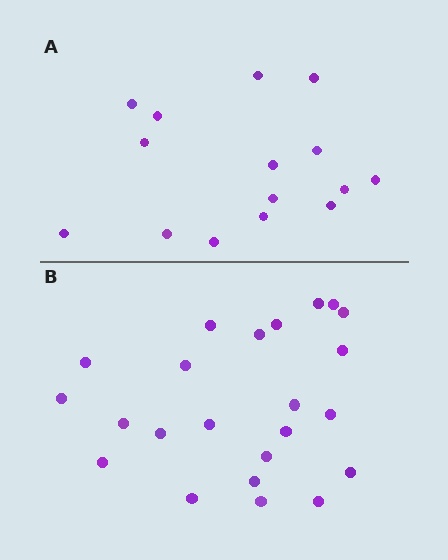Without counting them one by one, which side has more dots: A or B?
Region B (the bottom region) has more dots.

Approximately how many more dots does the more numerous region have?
Region B has roughly 8 or so more dots than region A.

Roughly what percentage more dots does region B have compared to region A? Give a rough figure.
About 55% more.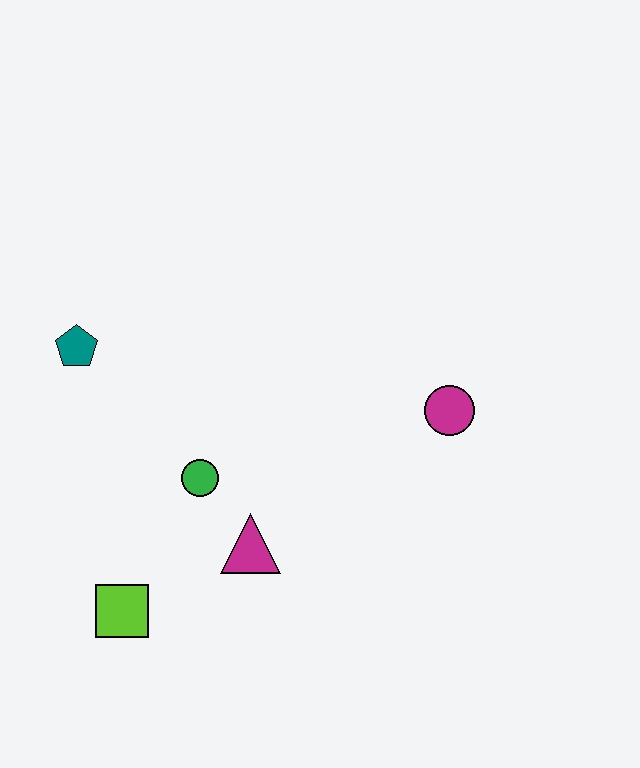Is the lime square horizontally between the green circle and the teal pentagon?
Yes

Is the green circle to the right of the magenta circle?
No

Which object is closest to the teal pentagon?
The green circle is closest to the teal pentagon.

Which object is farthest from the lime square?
The magenta circle is farthest from the lime square.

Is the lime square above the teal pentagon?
No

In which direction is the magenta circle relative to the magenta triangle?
The magenta circle is to the right of the magenta triangle.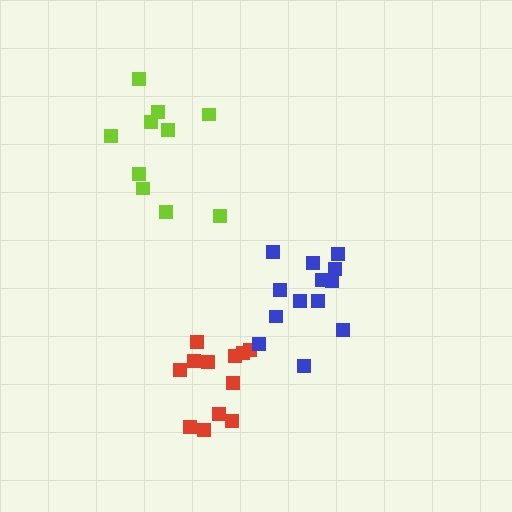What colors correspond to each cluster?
The clusters are colored: lime, red, blue.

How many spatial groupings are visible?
There are 3 spatial groupings.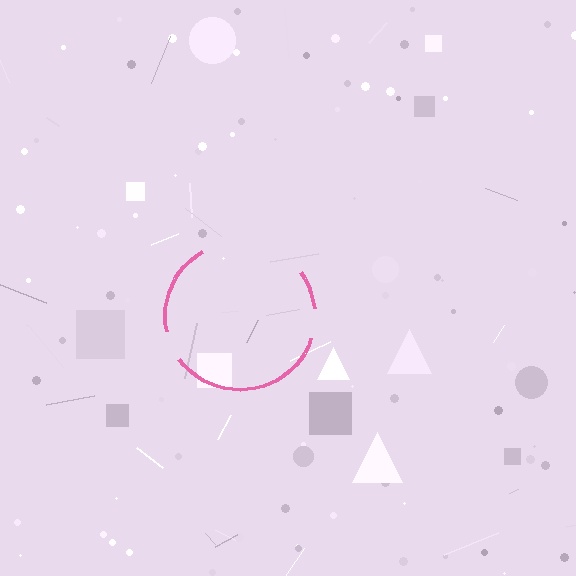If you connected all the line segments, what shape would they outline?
They would outline a circle.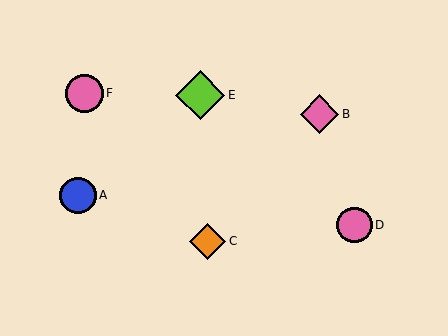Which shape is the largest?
The lime diamond (labeled E) is the largest.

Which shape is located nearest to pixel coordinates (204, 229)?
The orange diamond (labeled C) at (207, 241) is nearest to that location.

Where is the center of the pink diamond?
The center of the pink diamond is at (320, 114).